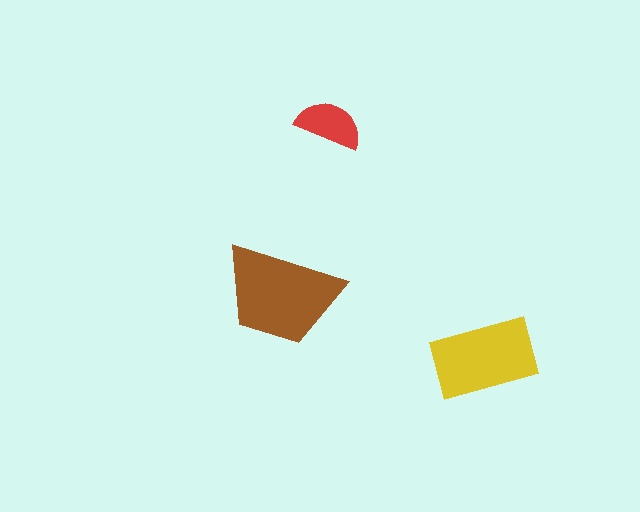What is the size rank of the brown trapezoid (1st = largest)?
1st.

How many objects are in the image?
There are 3 objects in the image.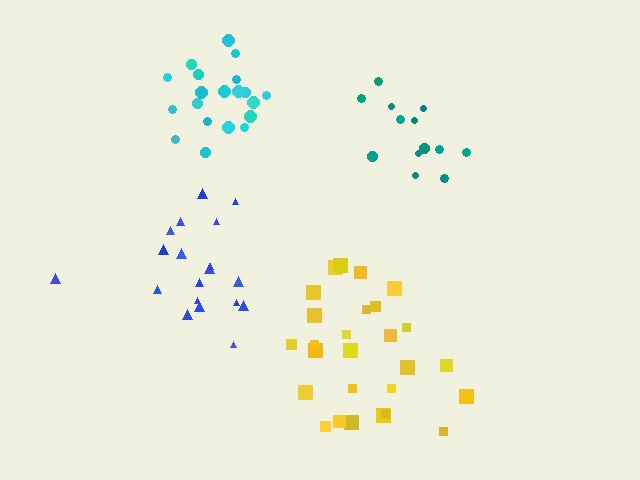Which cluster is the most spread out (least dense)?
Teal.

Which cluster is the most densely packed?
Cyan.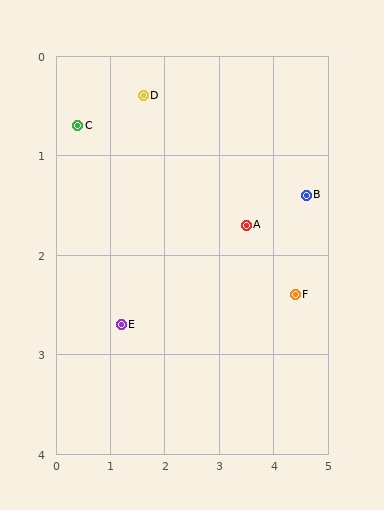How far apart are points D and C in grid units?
Points D and C are about 1.2 grid units apart.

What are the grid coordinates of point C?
Point C is at approximately (0.4, 0.7).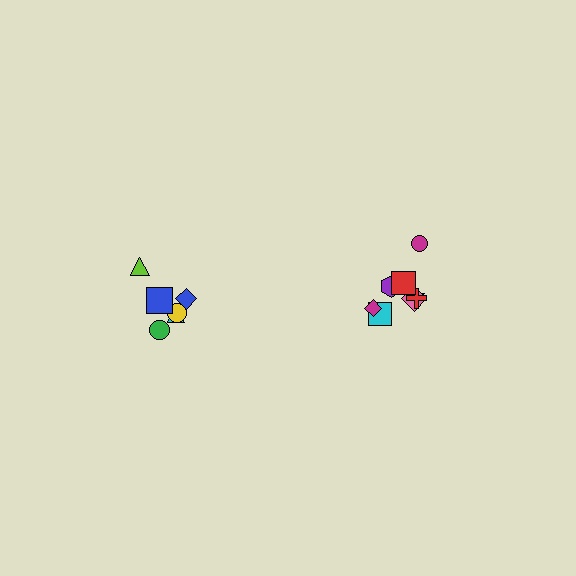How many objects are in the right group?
There are 8 objects.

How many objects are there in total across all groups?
There are 14 objects.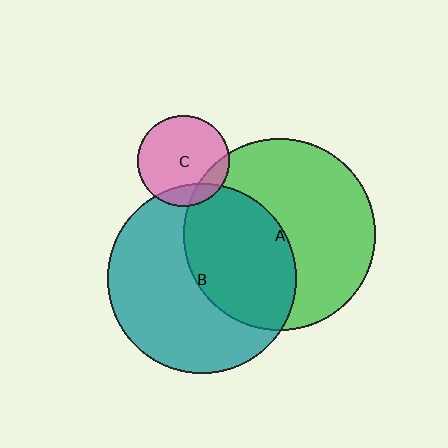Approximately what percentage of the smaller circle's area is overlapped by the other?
Approximately 45%.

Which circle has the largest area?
Circle A (green).